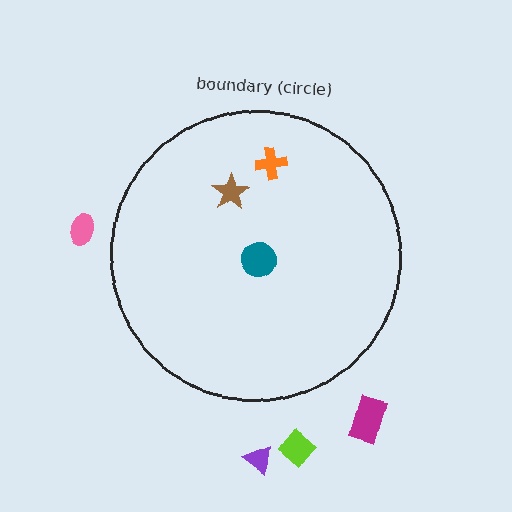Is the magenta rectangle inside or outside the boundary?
Outside.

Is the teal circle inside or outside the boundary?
Inside.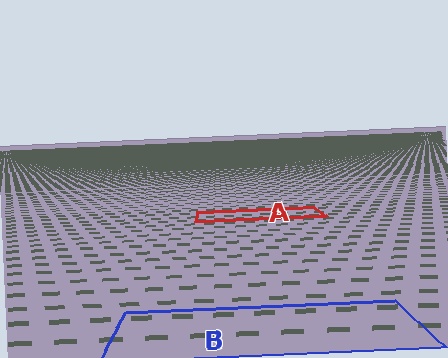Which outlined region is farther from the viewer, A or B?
Region A is farther from the viewer — the texture elements inside it appear smaller and more densely packed.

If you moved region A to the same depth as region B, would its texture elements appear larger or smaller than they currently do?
They would appear larger. At a closer depth, the same texture elements are projected at a bigger on-screen size.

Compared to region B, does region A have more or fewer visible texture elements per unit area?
Region A has more texture elements per unit area — they are packed more densely because it is farther away.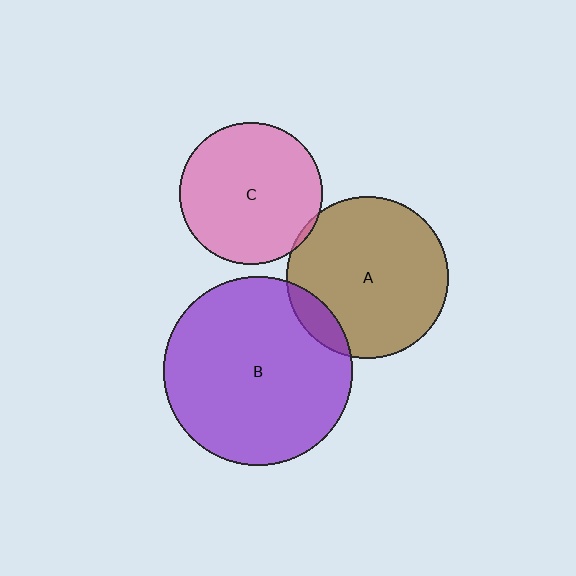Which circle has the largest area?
Circle B (purple).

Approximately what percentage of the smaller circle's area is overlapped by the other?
Approximately 10%.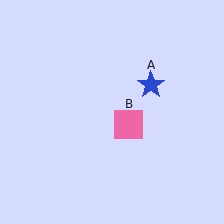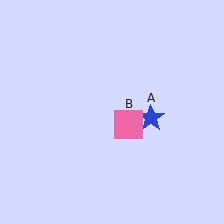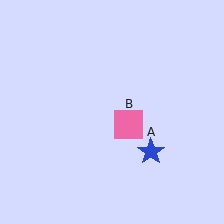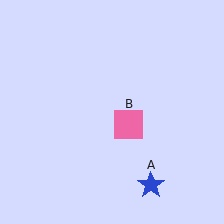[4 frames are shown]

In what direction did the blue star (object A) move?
The blue star (object A) moved down.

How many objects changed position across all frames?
1 object changed position: blue star (object A).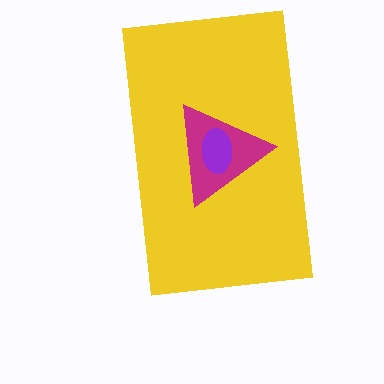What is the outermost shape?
The yellow rectangle.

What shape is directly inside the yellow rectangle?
The magenta triangle.